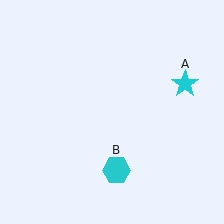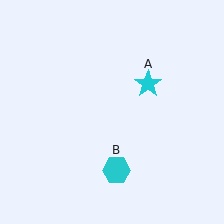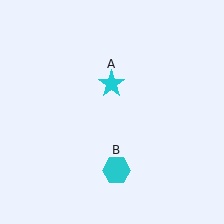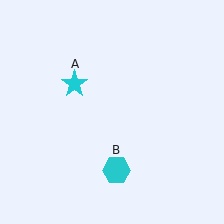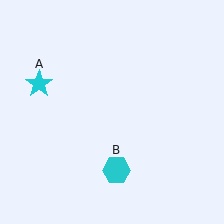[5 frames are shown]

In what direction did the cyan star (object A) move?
The cyan star (object A) moved left.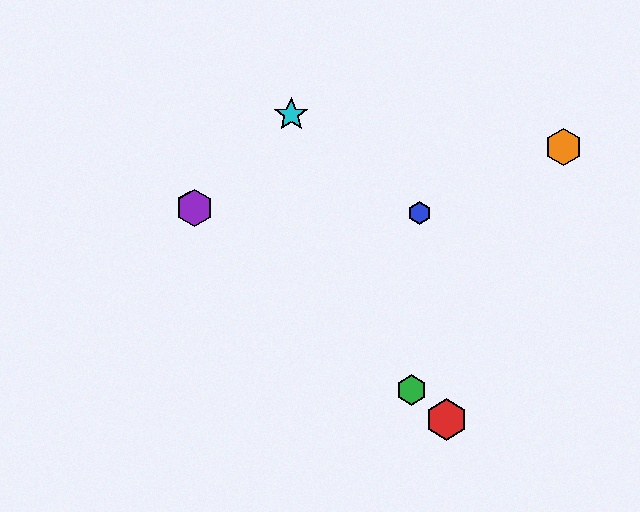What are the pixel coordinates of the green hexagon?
The green hexagon is at (411, 390).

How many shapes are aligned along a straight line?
4 shapes (the red hexagon, the green hexagon, the yellow hexagon, the purple hexagon) are aligned along a straight line.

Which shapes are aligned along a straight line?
The red hexagon, the green hexagon, the yellow hexagon, the purple hexagon are aligned along a straight line.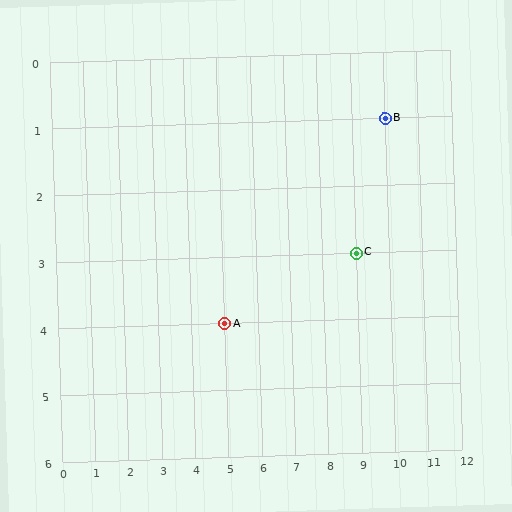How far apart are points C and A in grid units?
Points C and A are 4 columns and 1 row apart (about 4.1 grid units diagonally).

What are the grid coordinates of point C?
Point C is at grid coordinates (9, 3).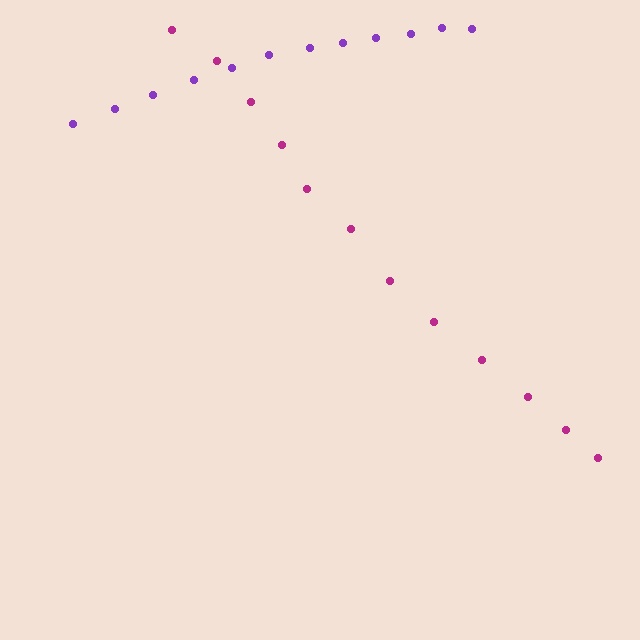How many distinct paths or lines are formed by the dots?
There are 2 distinct paths.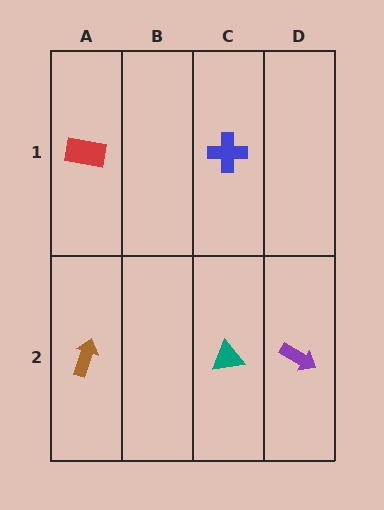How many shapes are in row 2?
3 shapes.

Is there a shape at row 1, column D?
No, that cell is empty.